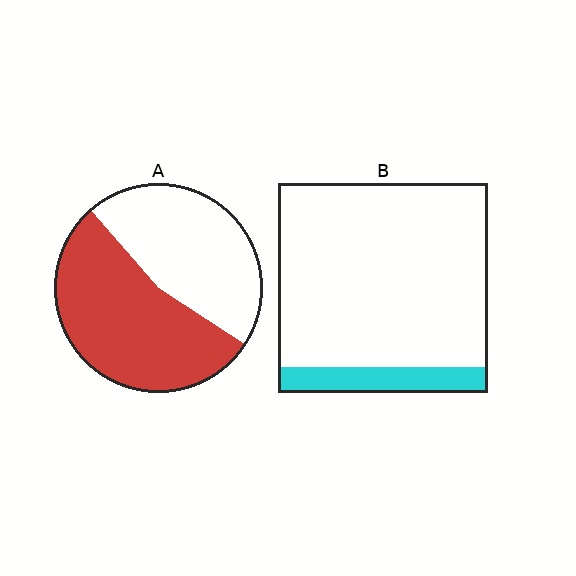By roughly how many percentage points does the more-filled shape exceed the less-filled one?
By roughly 40 percentage points (A over B).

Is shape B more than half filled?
No.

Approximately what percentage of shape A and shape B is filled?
A is approximately 55% and B is approximately 10%.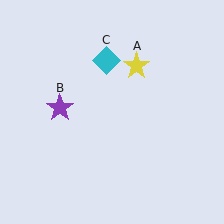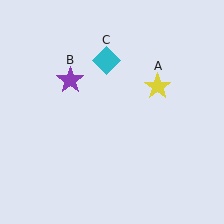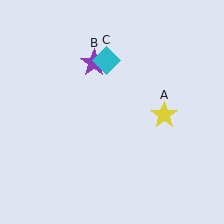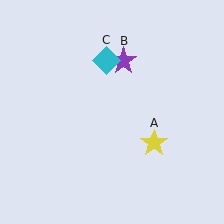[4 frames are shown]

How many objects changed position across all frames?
2 objects changed position: yellow star (object A), purple star (object B).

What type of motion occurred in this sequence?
The yellow star (object A), purple star (object B) rotated clockwise around the center of the scene.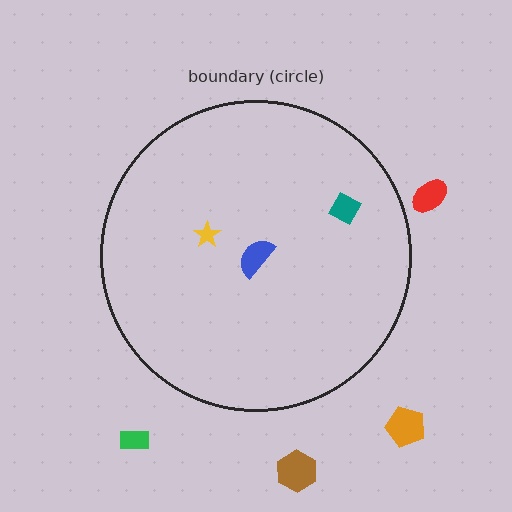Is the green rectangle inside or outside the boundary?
Outside.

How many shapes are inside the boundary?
3 inside, 4 outside.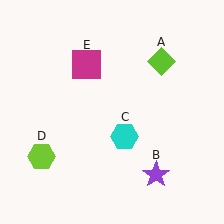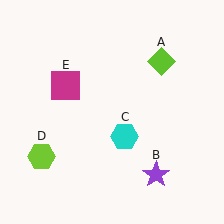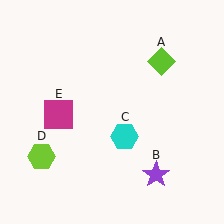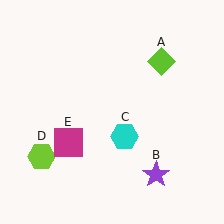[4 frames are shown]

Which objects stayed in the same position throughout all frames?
Lime diamond (object A) and purple star (object B) and cyan hexagon (object C) and lime hexagon (object D) remained stationary.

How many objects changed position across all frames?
1 object changed position: magenta square (object E).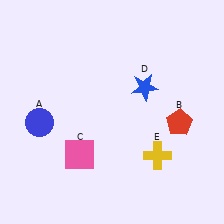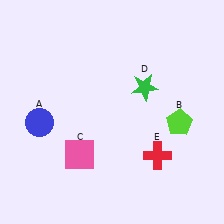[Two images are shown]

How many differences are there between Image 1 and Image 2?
There are 3 differences between the two images.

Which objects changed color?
B changed from red to lime. D changed from blue to green. E changed from yellow to red.